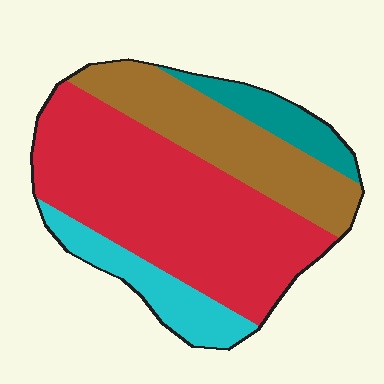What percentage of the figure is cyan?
Cyan takes up less than a quarter of the figure.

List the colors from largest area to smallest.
From largest to smallest: red, brown, cyan, teal.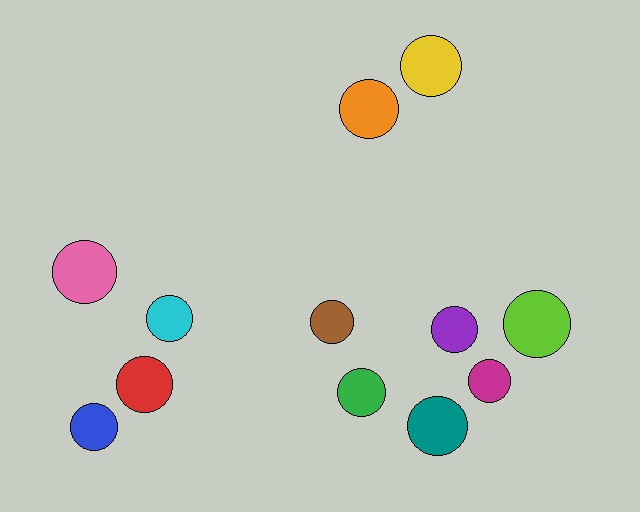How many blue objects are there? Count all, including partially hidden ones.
There is 1 blue object.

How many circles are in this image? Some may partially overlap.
There are 12 circles.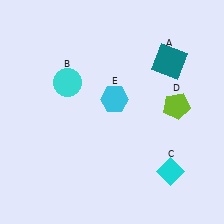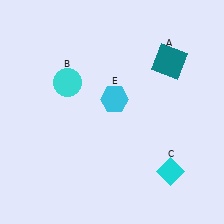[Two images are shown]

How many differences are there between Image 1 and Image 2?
There is 1 difference between the two images.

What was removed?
The lime pentagon (D) was removed in Image 2.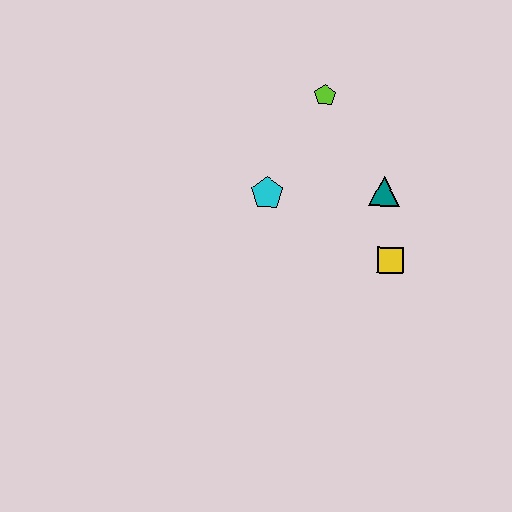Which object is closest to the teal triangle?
The yellow square is closest to the teal triangle.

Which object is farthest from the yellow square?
The lime pentagon is farthest from the yellow square.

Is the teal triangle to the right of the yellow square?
No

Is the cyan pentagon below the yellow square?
No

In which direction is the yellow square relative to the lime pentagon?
The yellow square is below the lime pentagon.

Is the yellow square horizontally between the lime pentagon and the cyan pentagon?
No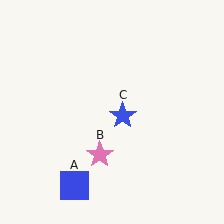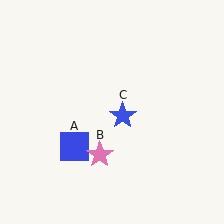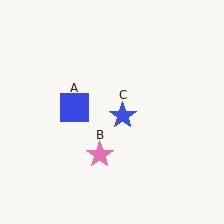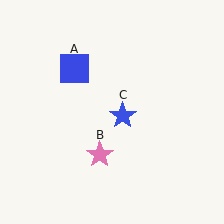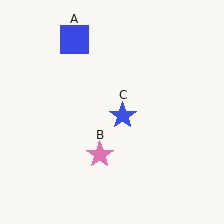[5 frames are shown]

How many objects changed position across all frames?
1 object changed position: blue square (object A).